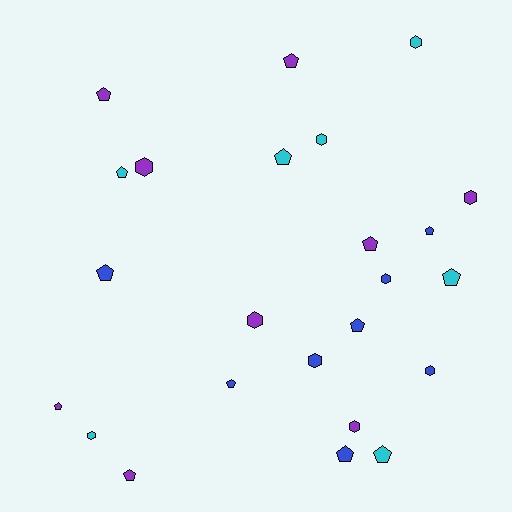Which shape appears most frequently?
Pentagon, with 14 objects.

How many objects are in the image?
There are 24 objects.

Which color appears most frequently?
Purple, with 9 objects.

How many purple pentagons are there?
There are 5 purple pentagons.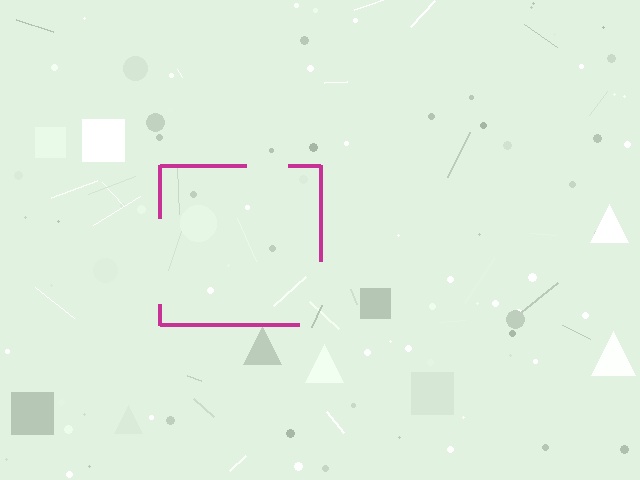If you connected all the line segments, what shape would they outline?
They would outline a square.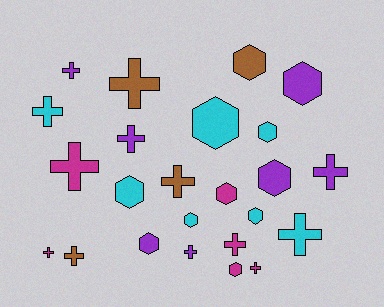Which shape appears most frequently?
Cross, with 13 objects.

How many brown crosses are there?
There are 3 brown crosses.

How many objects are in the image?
There are 24 objects.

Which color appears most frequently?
Purple, with 7 objects.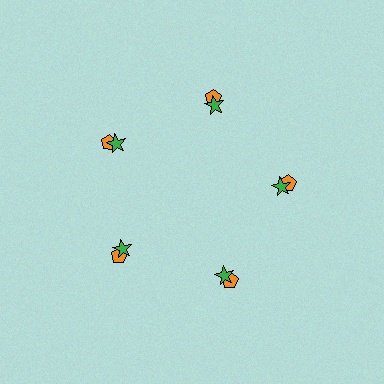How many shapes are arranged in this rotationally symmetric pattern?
There are 10 shapes, arranged in 5 groups of 2.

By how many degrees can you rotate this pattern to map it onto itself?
The pattern maps onto itself every 72 degrees of rotation.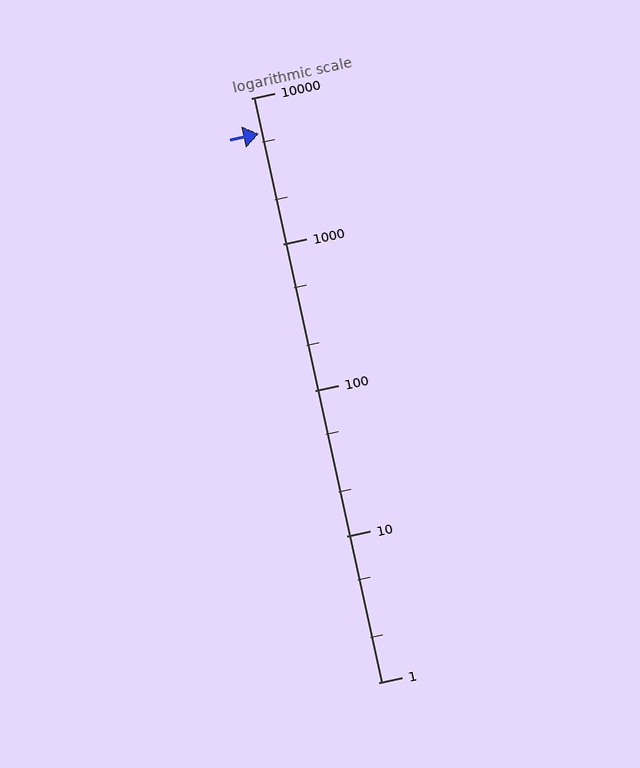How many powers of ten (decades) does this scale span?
The scale spans 4 decades, from 1 to 10000.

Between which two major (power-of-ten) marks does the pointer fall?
The pointer is between 1000 and 10000.